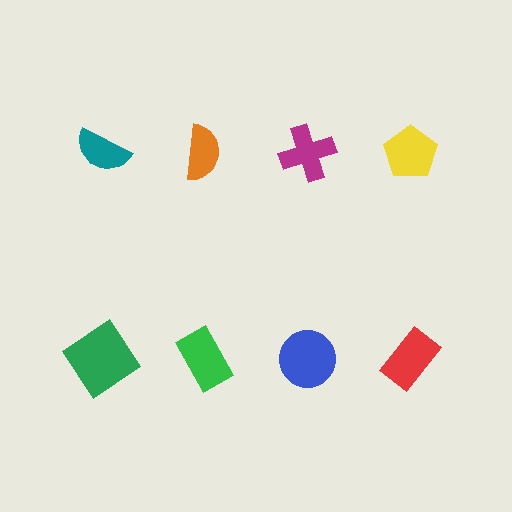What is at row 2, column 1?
A green diamond.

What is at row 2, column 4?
A red rectangle.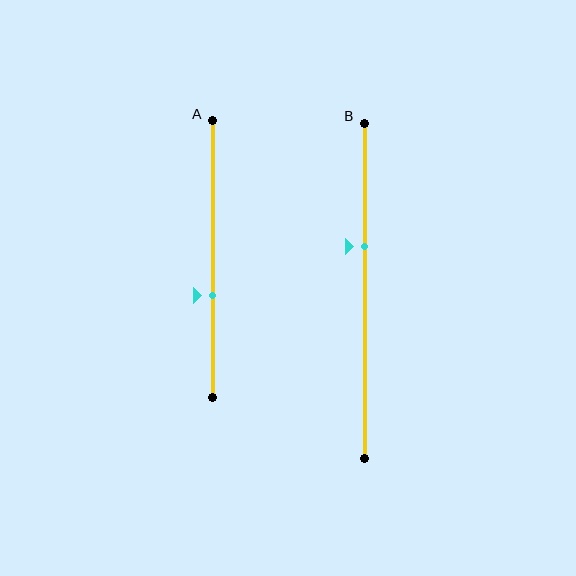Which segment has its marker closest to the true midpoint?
Segment A has its marker closest to the true midpoint.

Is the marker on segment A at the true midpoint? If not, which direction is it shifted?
No, the marker on segment A is shifted downward by about 13% of the segment length.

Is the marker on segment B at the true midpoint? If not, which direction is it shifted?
No, the marker on segment B is shifted upward by about 13% of the segment length.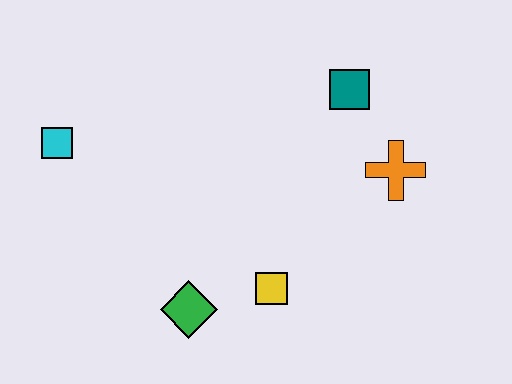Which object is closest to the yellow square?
The green diamond is closest to the yellow square.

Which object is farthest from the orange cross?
The cyan square is farthest from the orange cross.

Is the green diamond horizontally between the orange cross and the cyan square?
Yes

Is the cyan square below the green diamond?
No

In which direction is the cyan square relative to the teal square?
The cyan square is to the left of the teal square.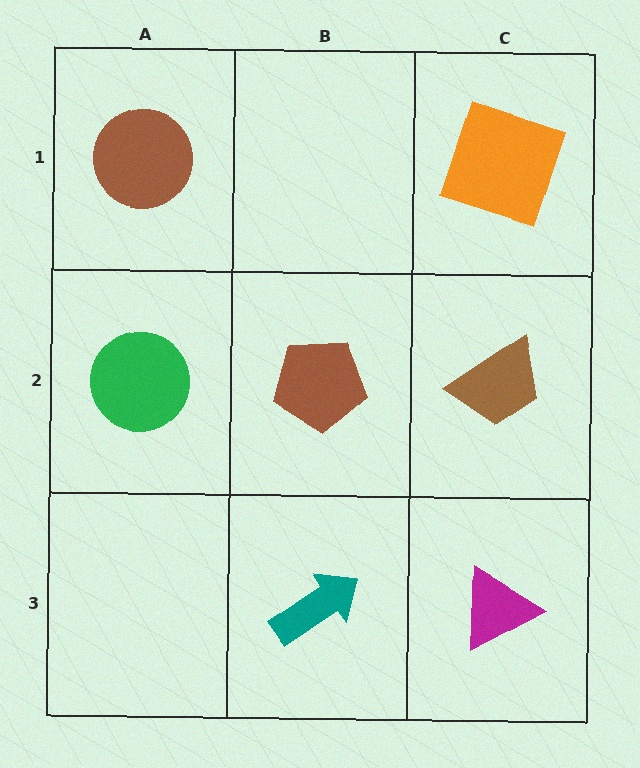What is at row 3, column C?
A magenta triangle.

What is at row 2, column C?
A brown trapezoid.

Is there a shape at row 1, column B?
No, that cell is empty.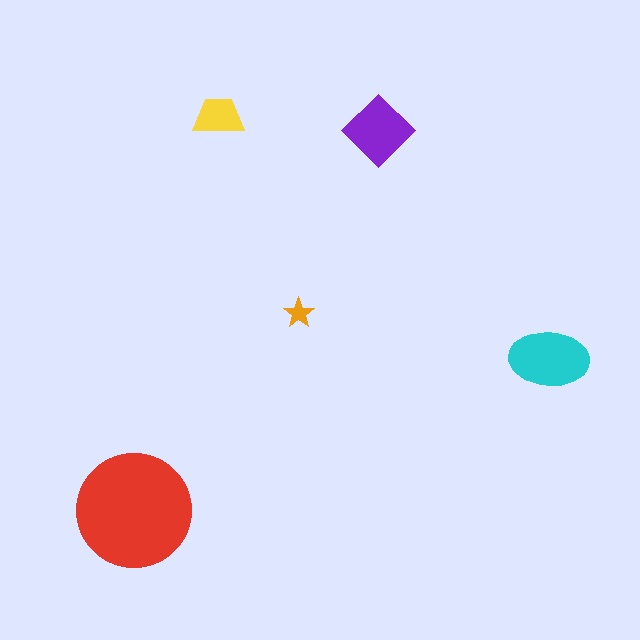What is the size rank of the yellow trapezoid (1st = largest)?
4th.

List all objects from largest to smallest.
The red circle, the cyan ellipse, the purple diamond, the yellow trapezoid, the orange star.